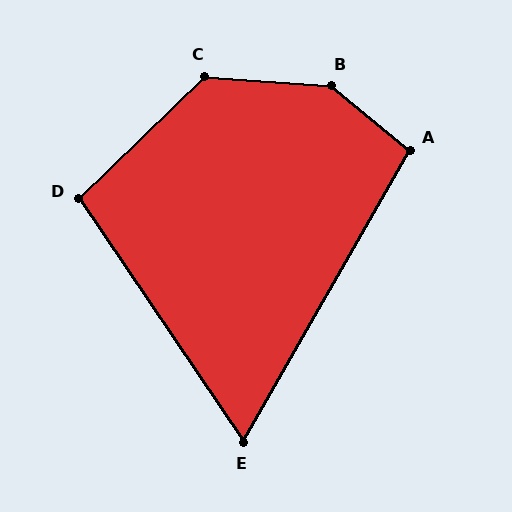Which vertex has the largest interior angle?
B, at approximately 144 degrees.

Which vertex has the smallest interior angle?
E, at approximately 64 degrees.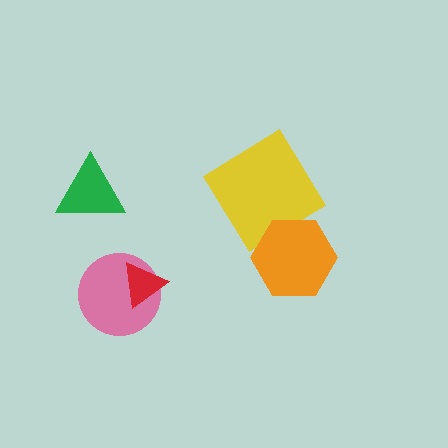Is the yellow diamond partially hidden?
Yes, it is partially covered by another shape.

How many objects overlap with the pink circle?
1 object overlaps with the pink circle.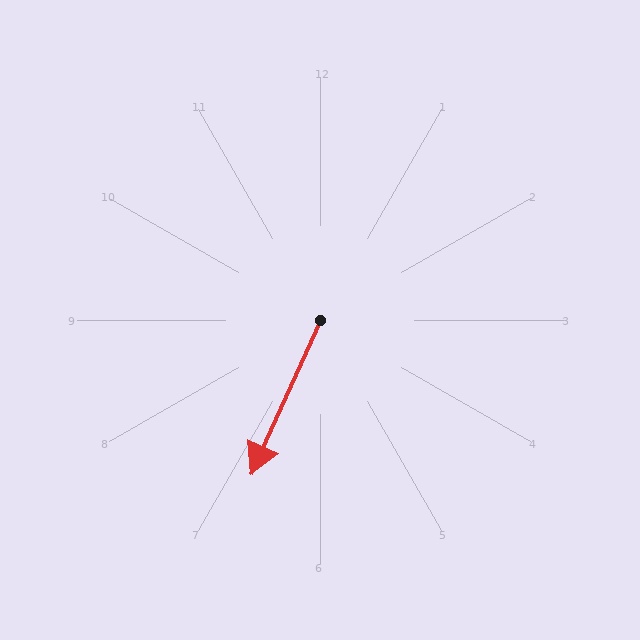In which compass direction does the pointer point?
Southwest.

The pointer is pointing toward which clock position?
Roughly 7 o'clock.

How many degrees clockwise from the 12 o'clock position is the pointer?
Approximately 204 degrees.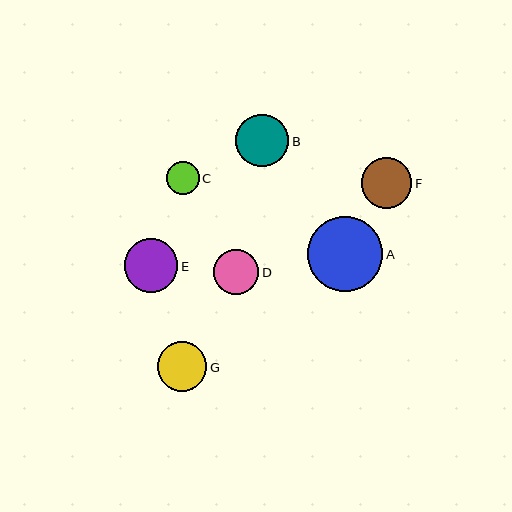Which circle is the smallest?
Circle C is the smallest with a size of approximately 32 pixels.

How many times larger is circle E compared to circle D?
Circle E is approximately 1.2 times the size of circle D.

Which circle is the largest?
Circle A is the largest with a size of approximately 75 pixels.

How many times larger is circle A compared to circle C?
Circle A is approximately 2.3 times the size of circle C.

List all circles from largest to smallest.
From largest to smallest: A, E, B, F, G, D, C.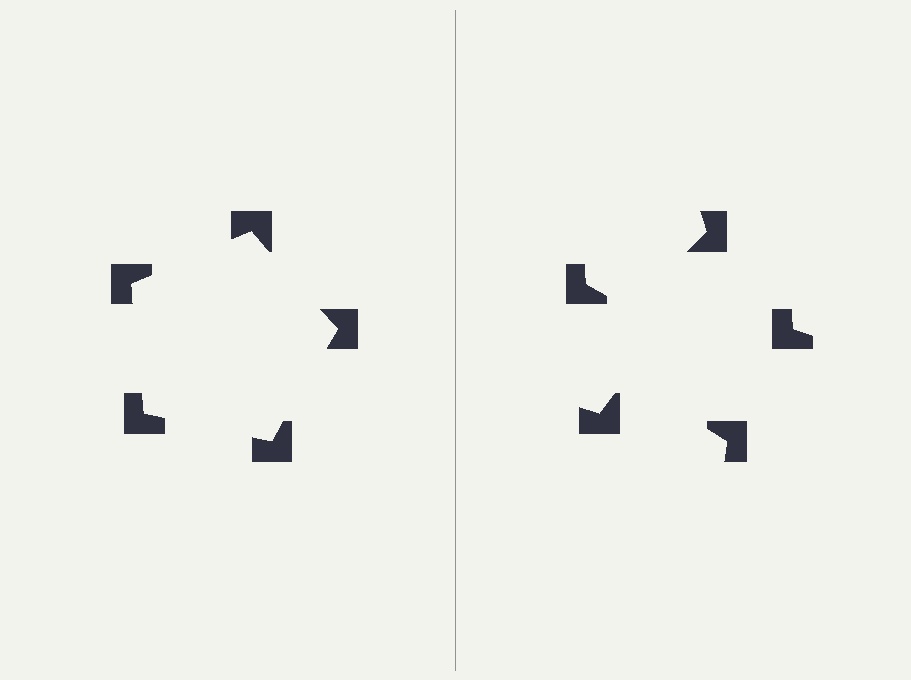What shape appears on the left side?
An illusory pentagon.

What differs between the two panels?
The notched squares are positioned identically on both sides; only the wedge orientations differ. On the left they align to a pentagon; on the right they are misaligned.